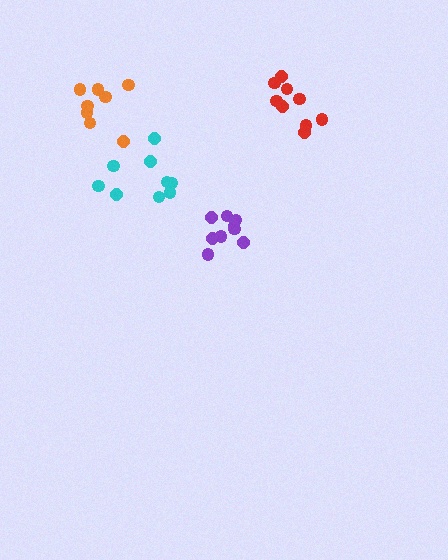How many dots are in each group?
Group 1: 9 dots, Group 2: 9 dots, Group 3: 10 dots, Group 4: 8 dots (36 total).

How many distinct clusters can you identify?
There are 4 distinct clusters.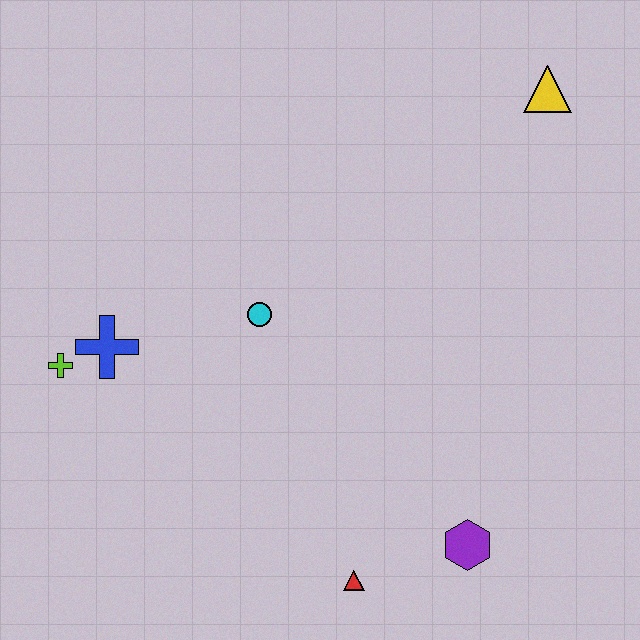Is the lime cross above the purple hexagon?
Yes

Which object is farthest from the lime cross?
The yellow triangle is farthest from the lime cross.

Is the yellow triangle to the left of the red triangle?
No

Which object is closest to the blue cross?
The lime cross is closest to the blue cross.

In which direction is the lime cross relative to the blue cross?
The lime cross is to the left of the blue cross.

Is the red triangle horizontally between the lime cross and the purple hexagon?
Yes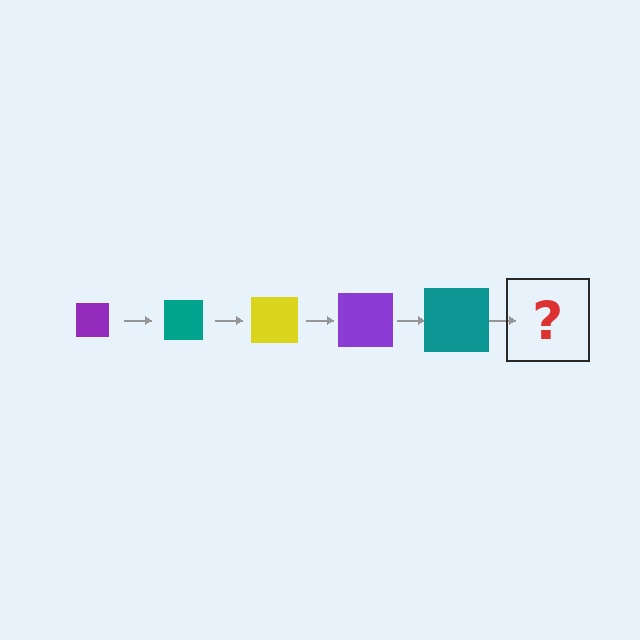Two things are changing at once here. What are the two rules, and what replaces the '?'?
The two rules are that the square grows larger each step and the color cycles through purple, teal, and yellow. The '?' should be a yellow square, larger than the previous one.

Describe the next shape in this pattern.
It should be a yellow square, larger than the previous one.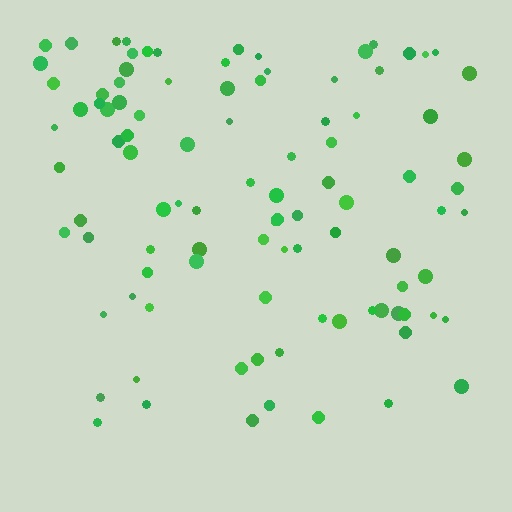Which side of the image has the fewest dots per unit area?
The bottom.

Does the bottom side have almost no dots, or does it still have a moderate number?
Still a moderate number, just noticeably fewer than the top.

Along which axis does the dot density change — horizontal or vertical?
Vertical.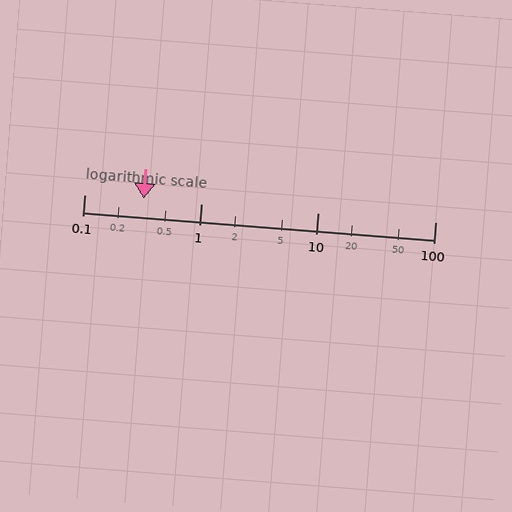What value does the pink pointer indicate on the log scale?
The pointer indicates approximately 0.32.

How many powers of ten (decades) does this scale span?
The scale spans 3 decades, from 0.1 to 100.